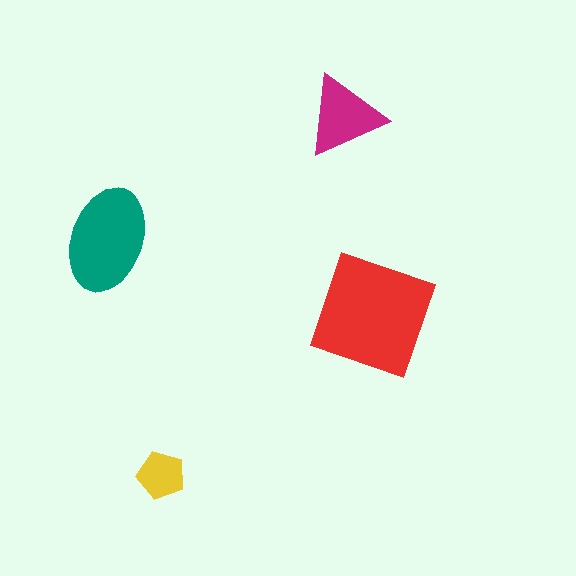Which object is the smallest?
The yellow pentagon.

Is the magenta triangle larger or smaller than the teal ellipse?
Smaller.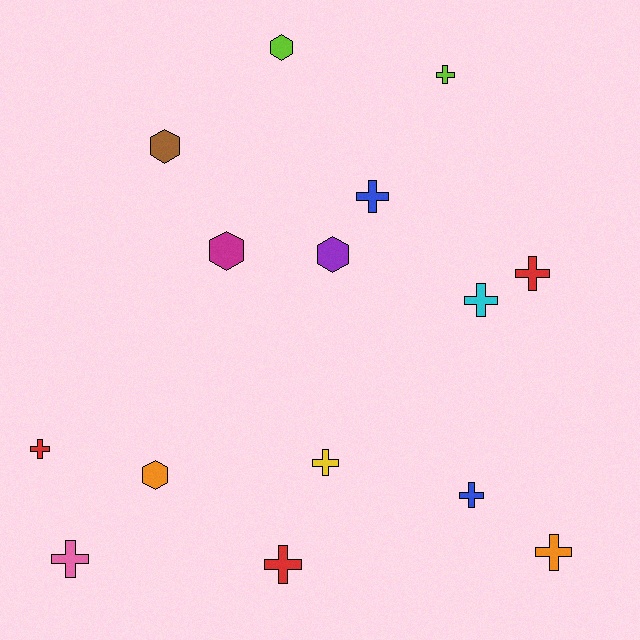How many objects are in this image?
There are 15 objects.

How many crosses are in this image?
There are 10 crosses.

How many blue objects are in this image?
There are 2 blue objects.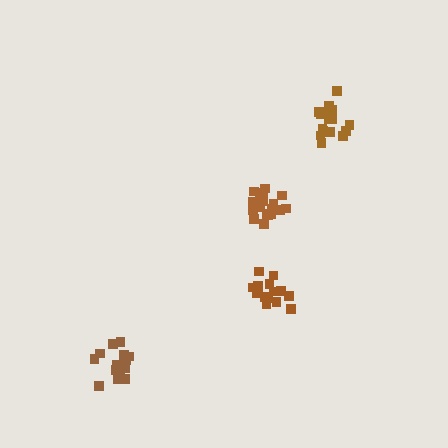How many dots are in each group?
Group 1: 19 dots, Group 2: 15 dots, Group 3: 16 dots, Group 4: 16 dots (66 total).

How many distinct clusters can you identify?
There are 4 distinct clusters.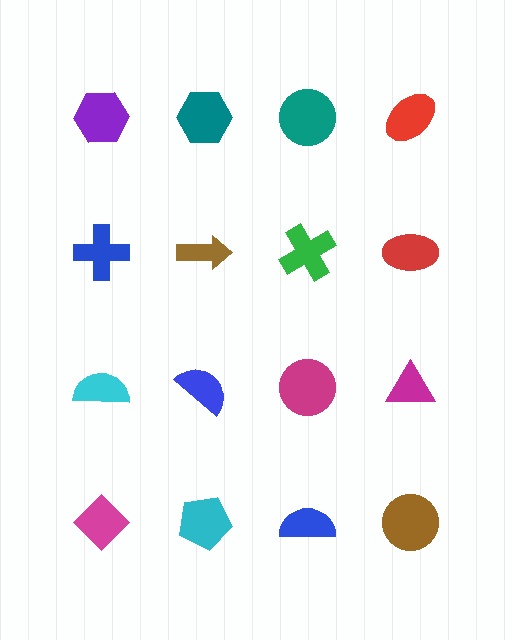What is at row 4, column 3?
A blue semicircle.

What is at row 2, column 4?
A red ellipse.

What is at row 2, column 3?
A green cross.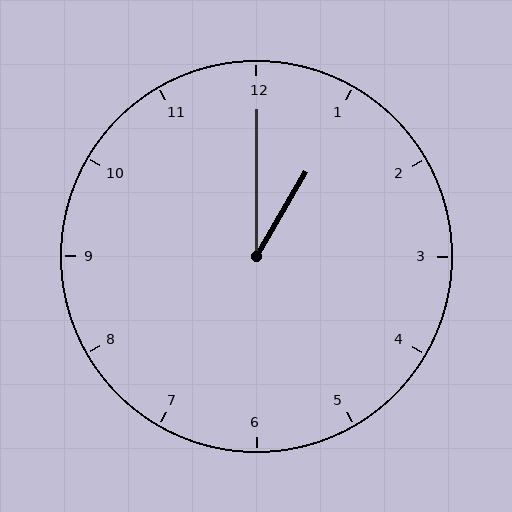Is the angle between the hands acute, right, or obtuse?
It is acute.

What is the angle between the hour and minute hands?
Approximately 30 degrees.